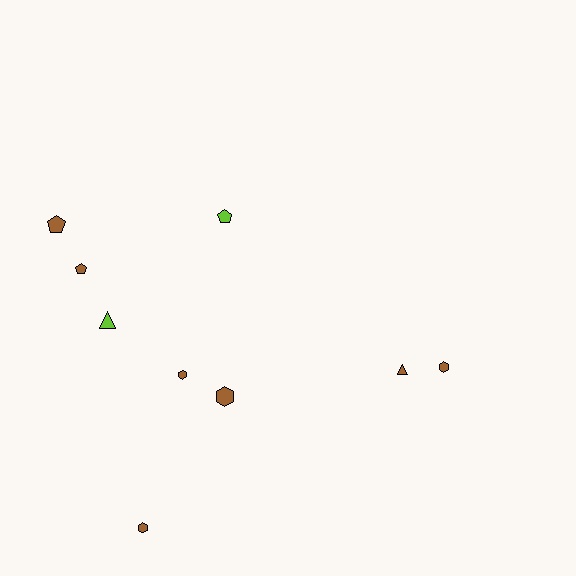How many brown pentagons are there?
There are 2 brown pentagons.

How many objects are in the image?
There are 9 objects.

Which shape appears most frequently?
Hexagon, with 4 objects.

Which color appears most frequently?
Brown, with 7 objects.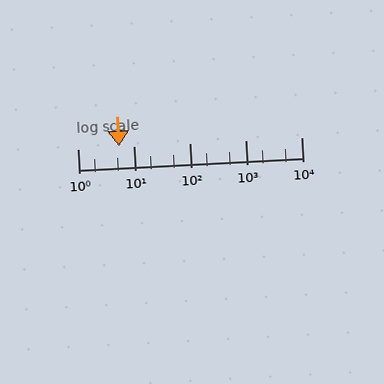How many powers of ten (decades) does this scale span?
The scale spans 4 decades, from 1 to 10000.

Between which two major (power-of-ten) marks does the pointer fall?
The pointer is between 1 and 10.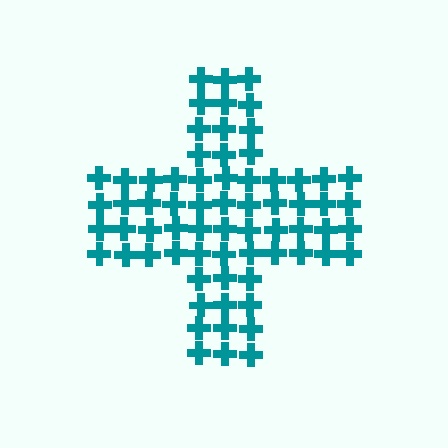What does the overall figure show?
The overall figure shows a cross.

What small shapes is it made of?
It is made of small crosses.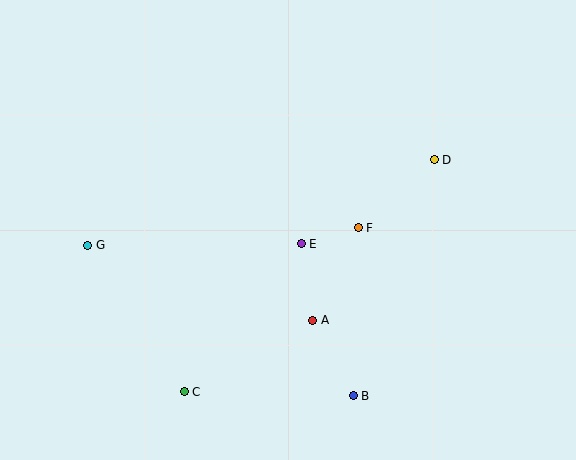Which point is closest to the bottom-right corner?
Point B is closest to the bottom-right corner.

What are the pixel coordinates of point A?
Point A is at (313, 320).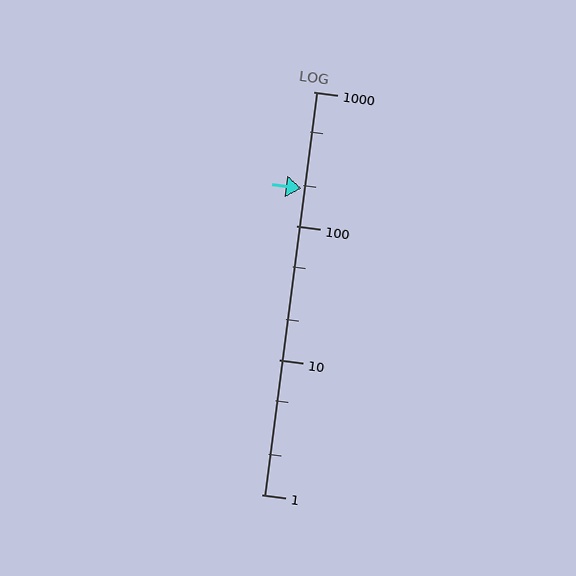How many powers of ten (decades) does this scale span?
The scale spans 3 decades, from 1 to 1000.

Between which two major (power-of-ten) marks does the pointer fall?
The pointer is between 100 and 1000.